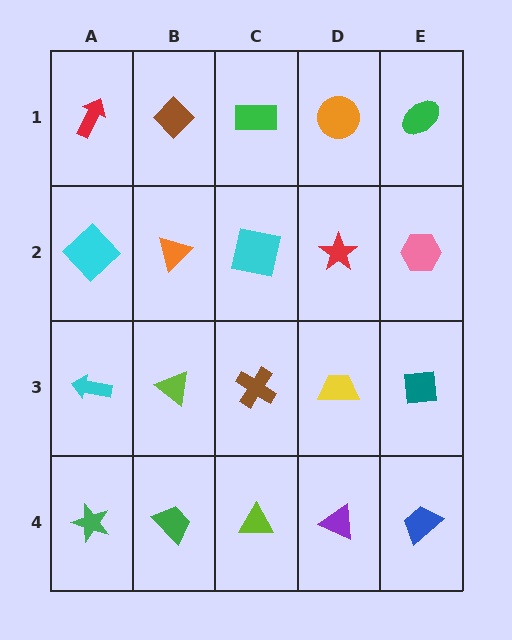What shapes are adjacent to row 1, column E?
A pink hexagon (row 2, column E), an orange circle (row 1, column D).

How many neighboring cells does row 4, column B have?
3.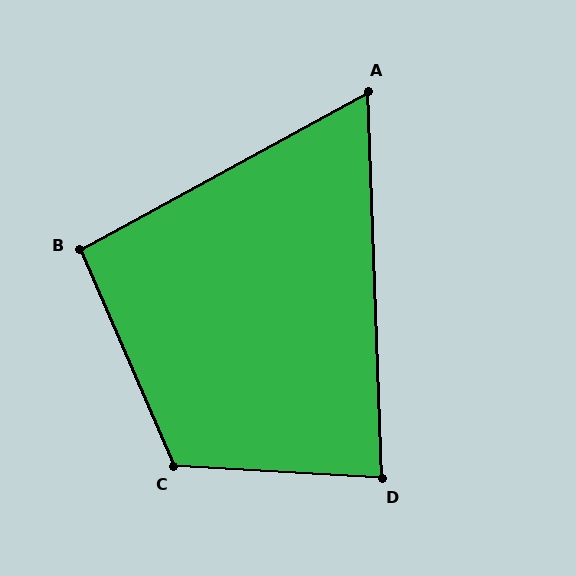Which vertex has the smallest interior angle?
A, at approximately 63 degrees.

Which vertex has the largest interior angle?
C, at approximately 117 degrees.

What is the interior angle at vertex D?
Approximately 85 degrees (acute).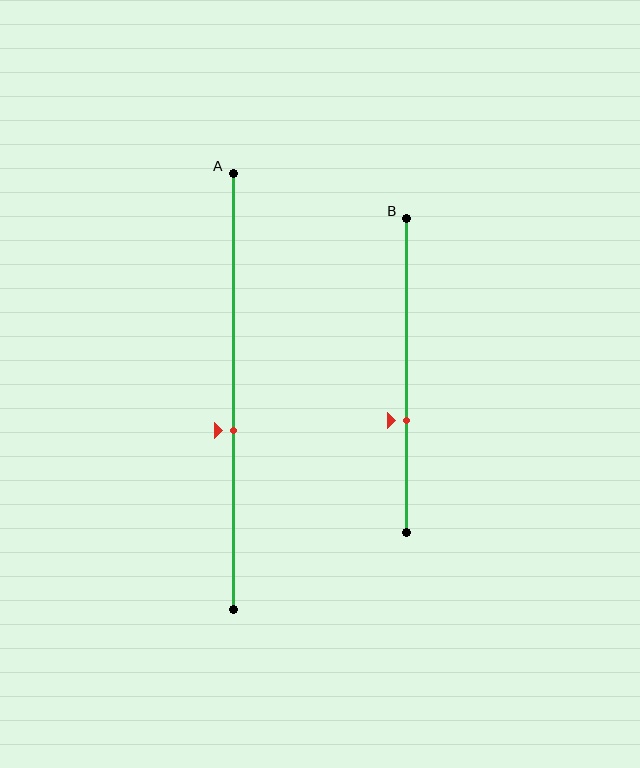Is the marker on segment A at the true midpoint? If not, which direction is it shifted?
No, the marker on segment A is shifted downward by about 9% of the segment length.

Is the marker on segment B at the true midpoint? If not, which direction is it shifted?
No, the marker on segment B is shifted downward by about 15% of the segment length.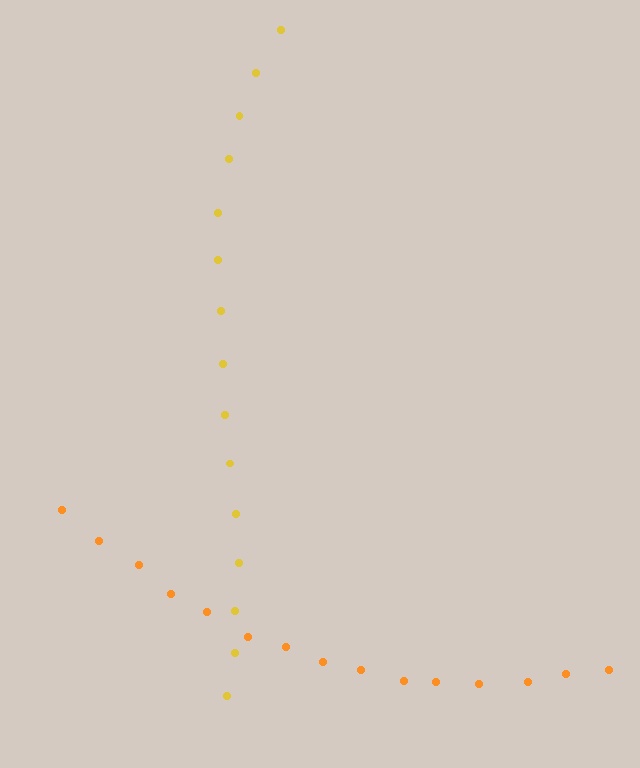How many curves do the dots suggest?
There are 2 distinct paths.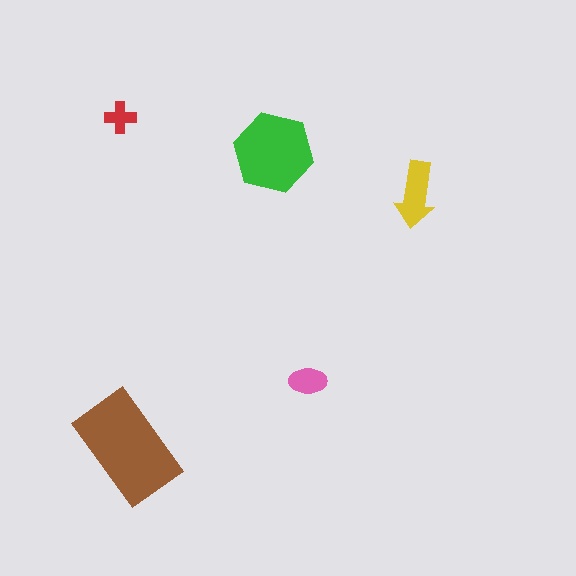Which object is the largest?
The brown rectangle.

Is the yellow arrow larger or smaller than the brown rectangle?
Smaller.